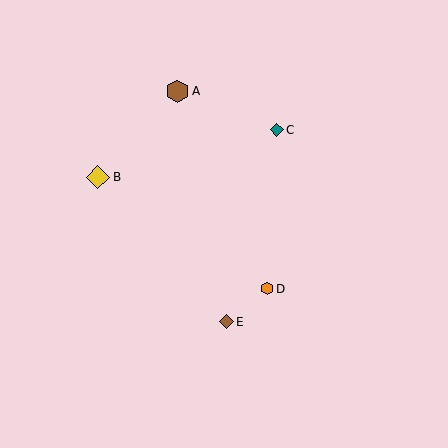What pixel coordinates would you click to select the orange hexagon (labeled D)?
Click at (267, 289) to select the orange hexagon D.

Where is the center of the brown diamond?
The center of the brown diamond is at (226, 322).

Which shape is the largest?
The yellow diamond (labeled B) is the largest.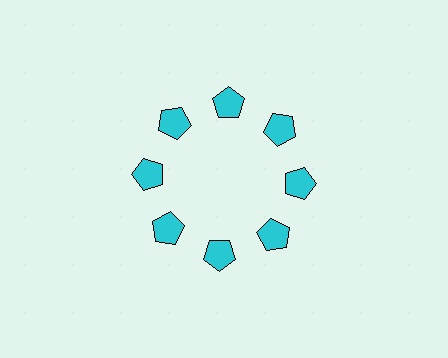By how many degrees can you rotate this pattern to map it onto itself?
The pattern maps onto itself every 45 degrees of rotation.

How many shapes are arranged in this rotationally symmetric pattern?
There are 8 shapes, arranged in 8 groups of 1.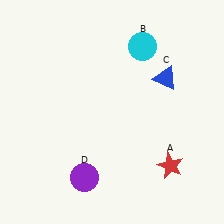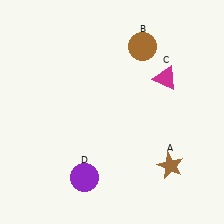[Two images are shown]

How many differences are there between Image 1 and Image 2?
There are 3 differences between the two images.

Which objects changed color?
A changed from red to brown. B changed from cyan to brown. C changed from blue to magenta.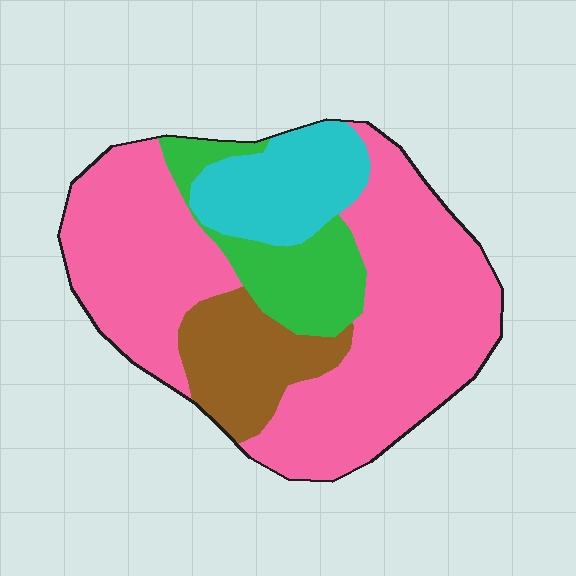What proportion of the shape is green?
Green takes up less than a sixth of the shape.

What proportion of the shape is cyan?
Cyan takes up less than a quarter of the shape.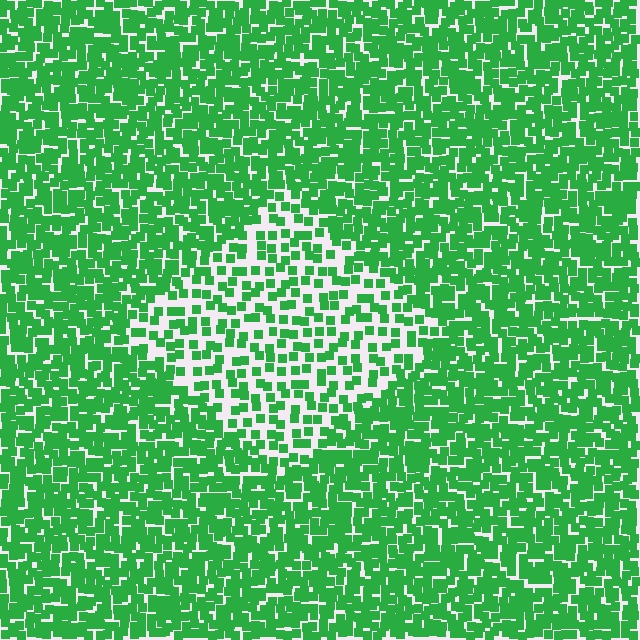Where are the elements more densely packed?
The elements are more densely packed outside the diamond boundary.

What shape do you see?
I see a diamond.